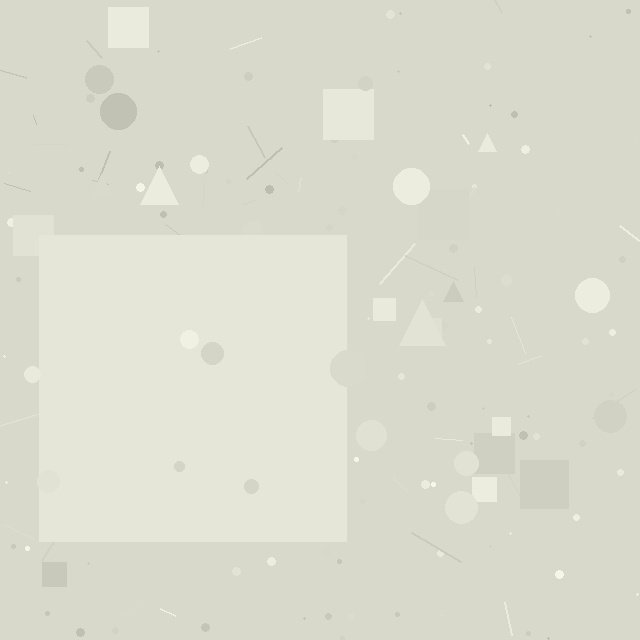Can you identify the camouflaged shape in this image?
The camouflaged shape is a square.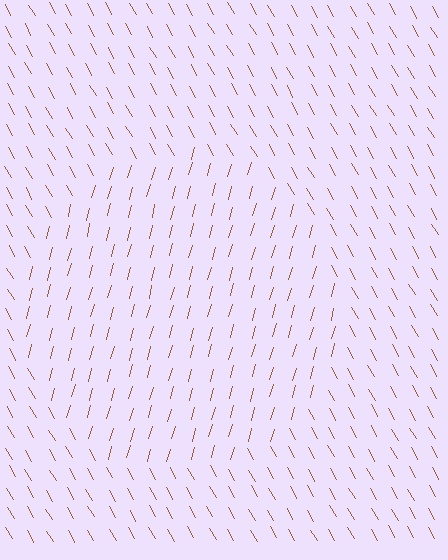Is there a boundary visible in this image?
Yes, there is a texture boundary formed by a change in line orientation.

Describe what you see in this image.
The image is filled with small brown line segments. A circle region in the image has lines oriented differently from the surrounding lines, creating a visible texture boundary.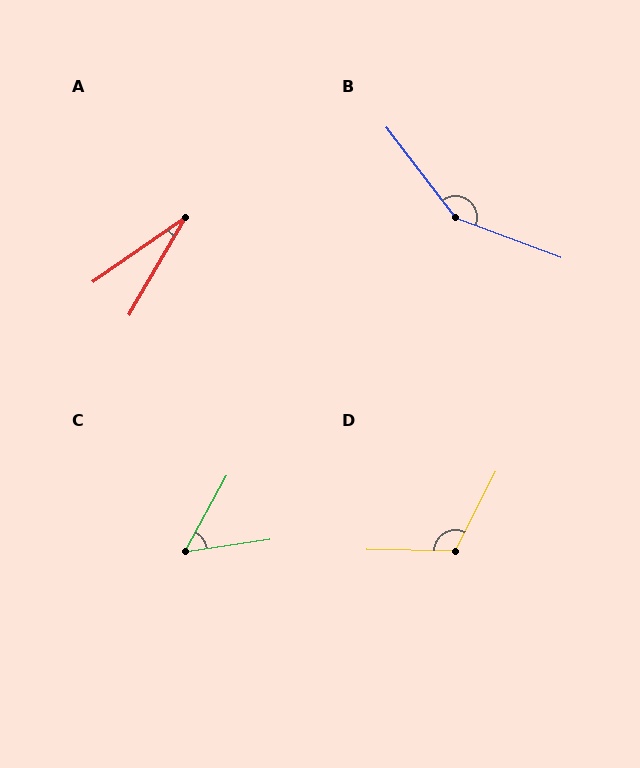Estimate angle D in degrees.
Approximately 116 degrees.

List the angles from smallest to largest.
A (25°), C (53°), D (116°), B (148°).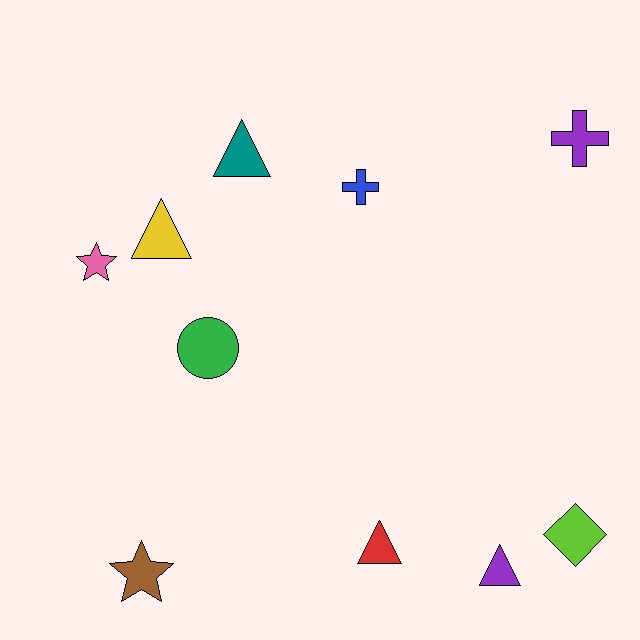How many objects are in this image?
There are 10 objects.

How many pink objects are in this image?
There is 1 pink object.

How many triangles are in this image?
There are 4 triangles.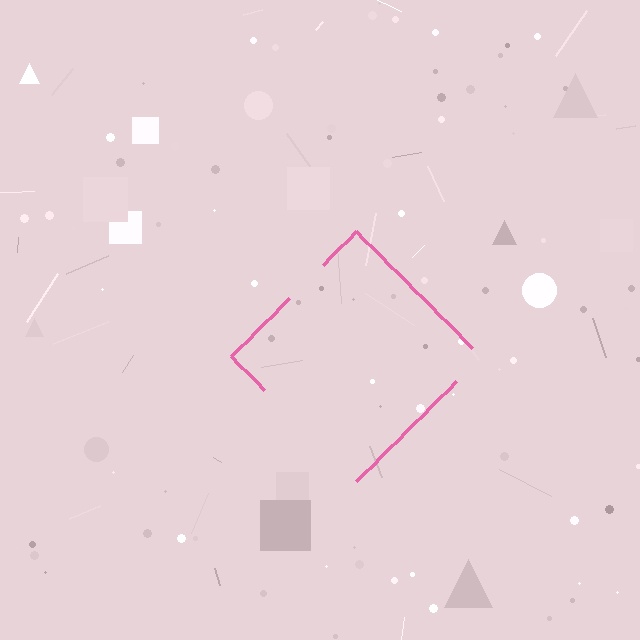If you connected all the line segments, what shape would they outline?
They would outline a diamond.